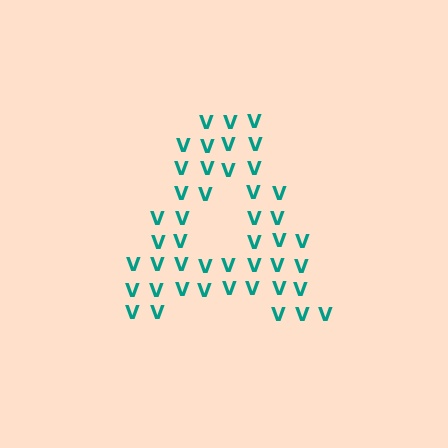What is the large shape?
The large shape is the letter A.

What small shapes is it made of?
It is made of small letter V's.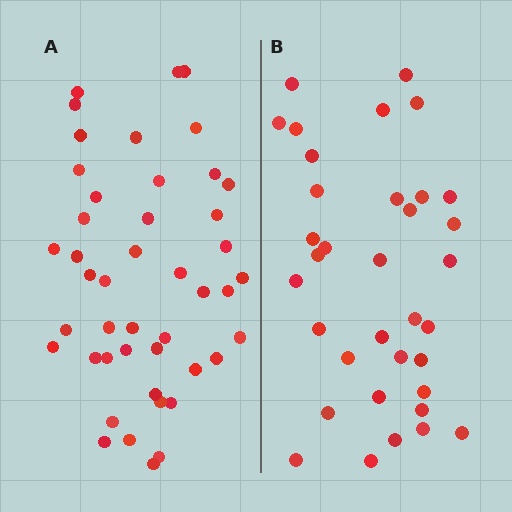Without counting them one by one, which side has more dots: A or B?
Region A (the left region) has more dots.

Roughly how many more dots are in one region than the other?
Region A has roughly 10 or so more dots than region B.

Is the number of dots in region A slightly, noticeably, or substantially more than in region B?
Region A has noticeably more, but not dramatically so. The ratio is roughly 1.3 to 1.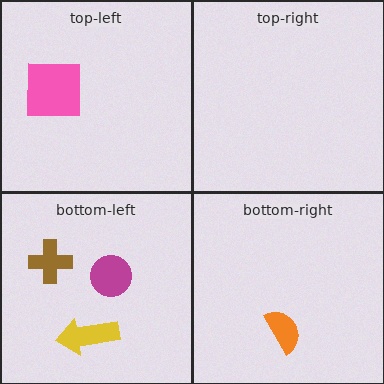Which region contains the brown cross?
The bottom-left region.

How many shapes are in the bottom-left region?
3.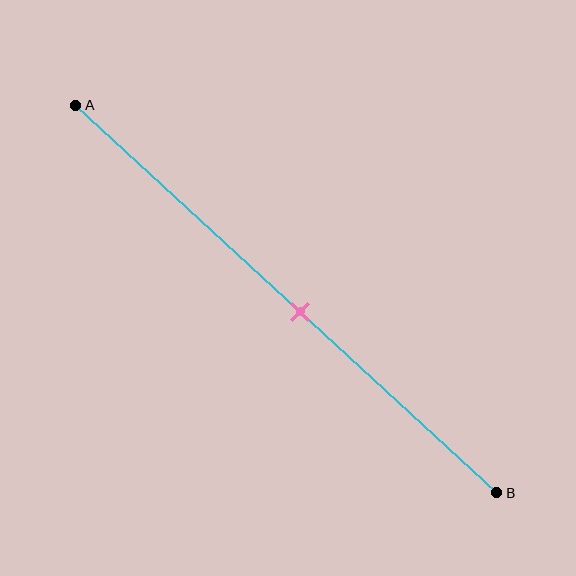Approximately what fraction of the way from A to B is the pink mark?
The pink mark is approximately 55% of the way from A to B.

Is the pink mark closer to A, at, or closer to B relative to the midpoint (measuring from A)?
The pink mark is closer to point B than the midpoint of segment AB.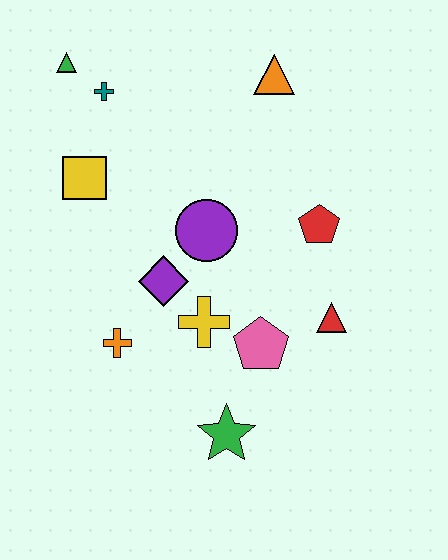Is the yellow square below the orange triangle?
Yes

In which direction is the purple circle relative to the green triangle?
The purple circle is below the green triangle.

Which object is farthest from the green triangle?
The green star is farthest from the green triangle.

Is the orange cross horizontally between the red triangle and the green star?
No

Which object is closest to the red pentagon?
The red triangle is closest to the red pentagon.